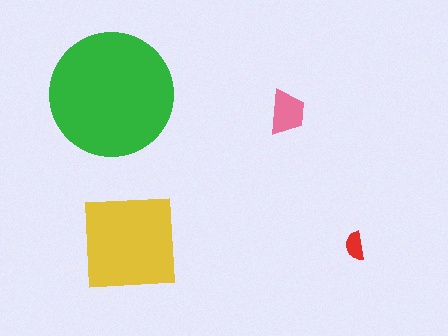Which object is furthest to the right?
The red semicircle is rightmost.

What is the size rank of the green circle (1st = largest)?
1st.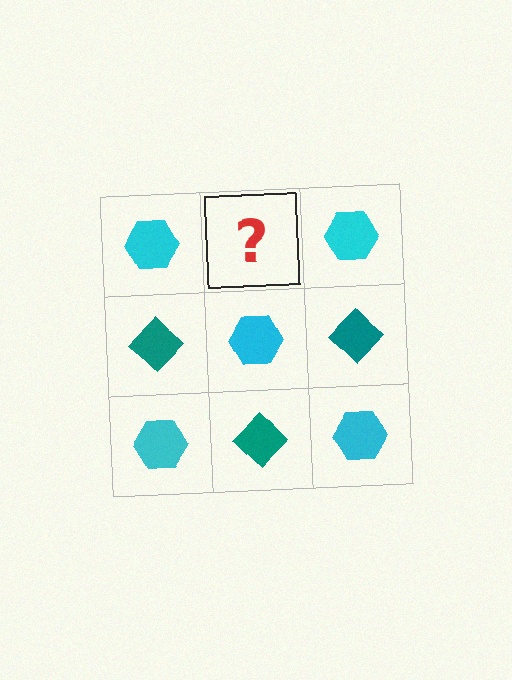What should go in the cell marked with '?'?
The missing cell should contain a teal diamond.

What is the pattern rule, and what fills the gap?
The rule is that it alternates cyan hexagon and teal diamond in a checkerboard pattern. The gap should be filled with a teal diamond.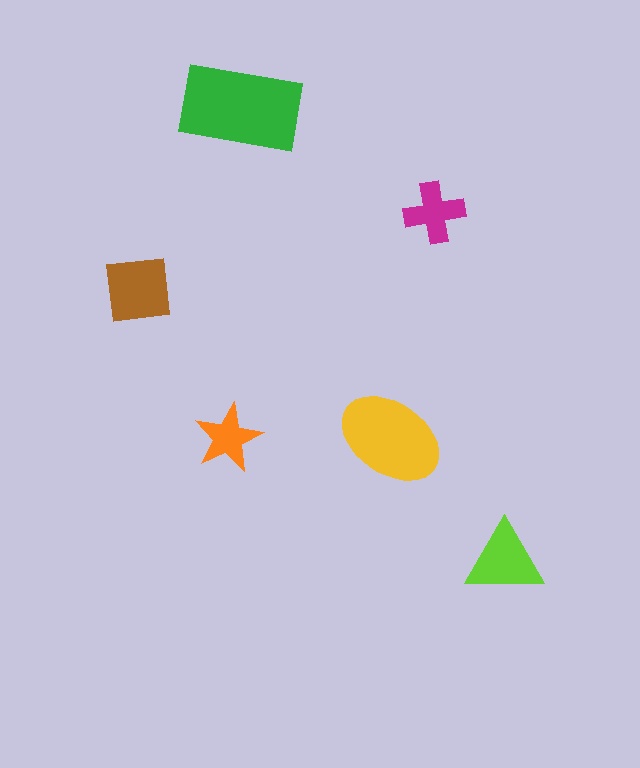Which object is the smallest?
The orange star.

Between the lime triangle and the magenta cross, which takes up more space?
The lime triangle.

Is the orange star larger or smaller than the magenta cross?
Smaller.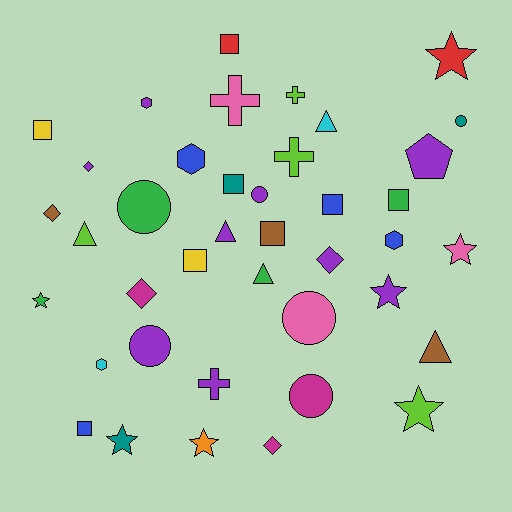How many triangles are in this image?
There are 5 triangles.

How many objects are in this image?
There are 40 objects.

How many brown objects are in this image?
There are 3 brown objects.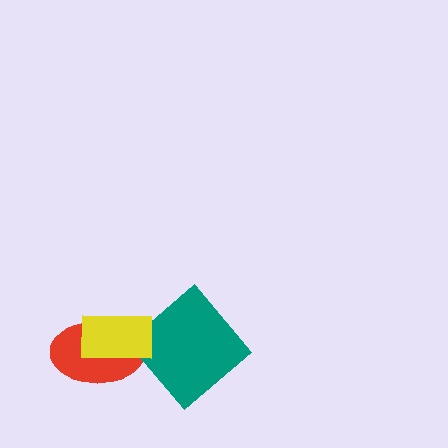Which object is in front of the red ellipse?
The yellow rectangle is in front of the red ellipse.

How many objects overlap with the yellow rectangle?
1 object overlaps with the yellow rectangle.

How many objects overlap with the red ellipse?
1 object overlaps with the red ellipse.